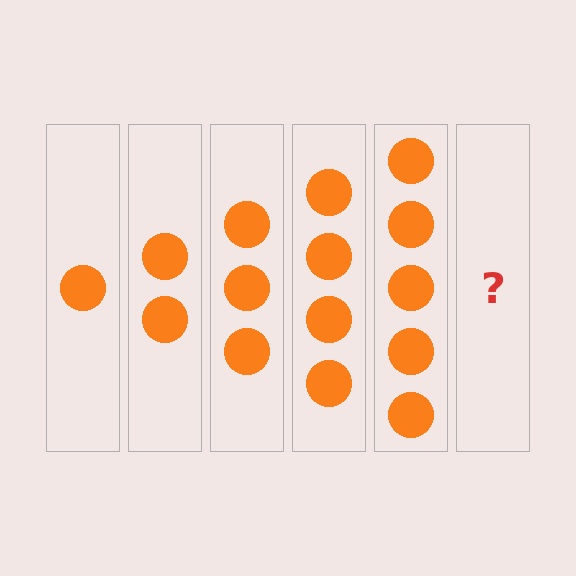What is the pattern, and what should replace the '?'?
The pattern is that each step adds one more circle. The '?' should be 6 circles.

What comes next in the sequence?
The next element should be 6 circles.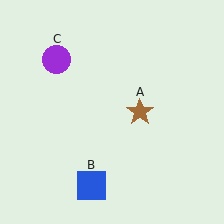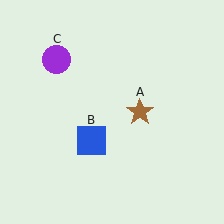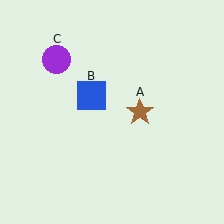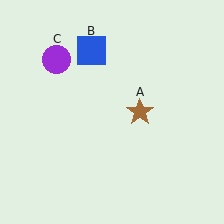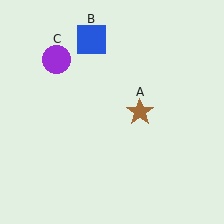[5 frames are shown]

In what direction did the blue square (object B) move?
The blue square (object B) moved up.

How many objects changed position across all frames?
1 object changed position: blue square (object B).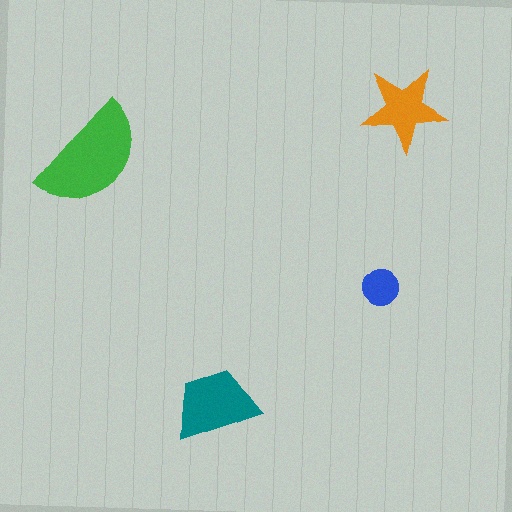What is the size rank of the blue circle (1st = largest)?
4th.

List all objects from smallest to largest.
The blue circle, the orange star, the teal trapezoid, the green semicircle.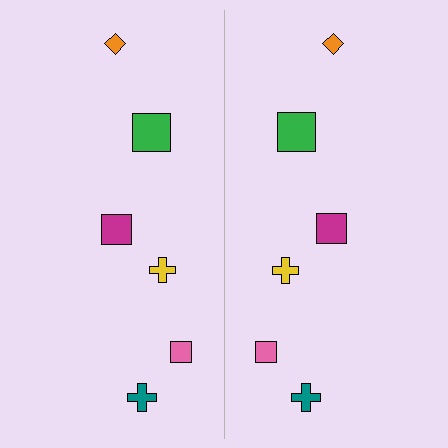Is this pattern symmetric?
Yes, this pattern has bilateral (reflection) symmetry.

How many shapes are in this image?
There are 12 shapes in this image.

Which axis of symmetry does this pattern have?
The pattern has a vertical axis of symmetry running through the center of the image.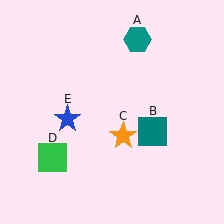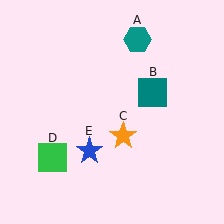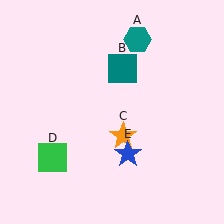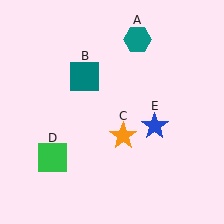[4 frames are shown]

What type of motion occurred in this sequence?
The teal square (object B), blue star (object E) rotated counterclockwise around the center of the scene.